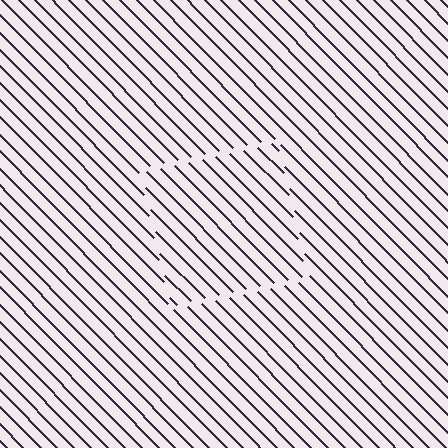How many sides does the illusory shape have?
4 sides — the line-ends trace a square.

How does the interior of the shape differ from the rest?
The interior of the shape contains the same grating, shifted by half a period — the contour is defined by the phase discontinuity where line-ends from the inner and outer gratings abut.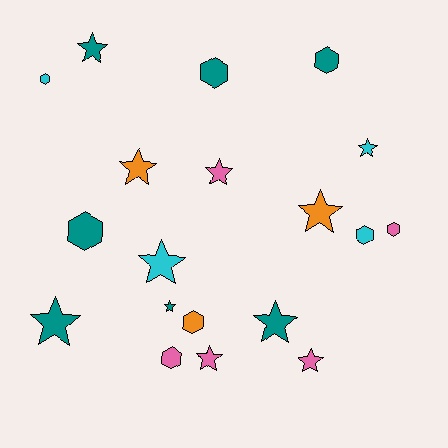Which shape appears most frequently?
Star, with 11 objects.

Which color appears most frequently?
Teal, with 7 objects.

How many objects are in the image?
There are 19 objects.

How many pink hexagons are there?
There are 2 pink hexagons.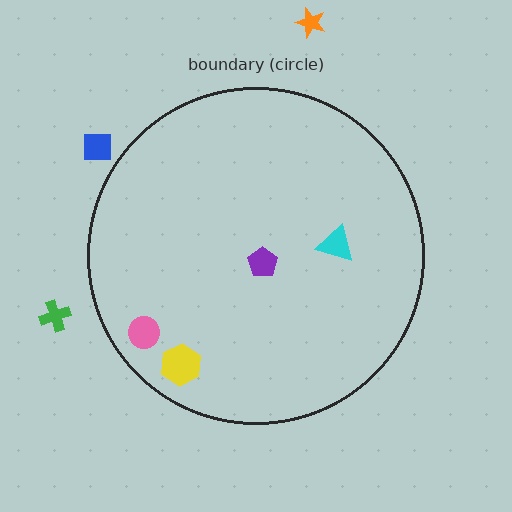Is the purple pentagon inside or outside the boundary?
Inside.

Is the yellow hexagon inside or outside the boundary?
Inside.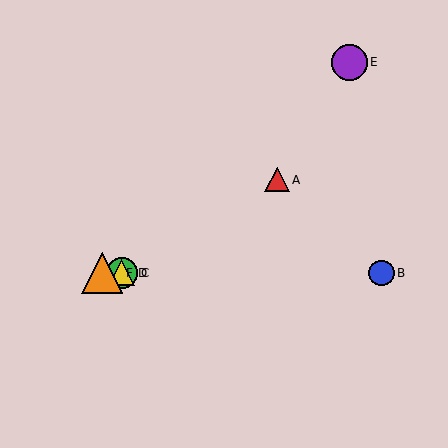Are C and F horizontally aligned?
Yes, both are at y≈273.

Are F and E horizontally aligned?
No, F is at y≈273 and E is at y≈62.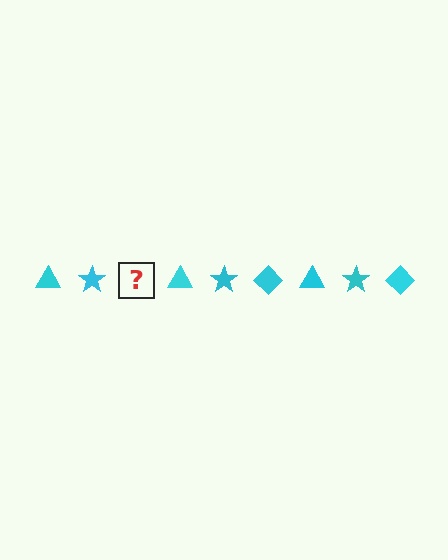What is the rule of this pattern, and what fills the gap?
The rule is that the pattern cycles through triangle, star, diamond shapes in cyan. The gap should be filled with a cyan diamond.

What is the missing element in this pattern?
The missing element is a cyan diamond.